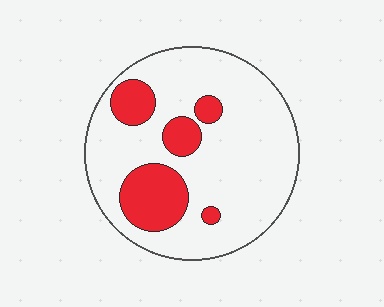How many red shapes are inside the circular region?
5.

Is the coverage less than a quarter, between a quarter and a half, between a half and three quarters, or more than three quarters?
Less than a quarter.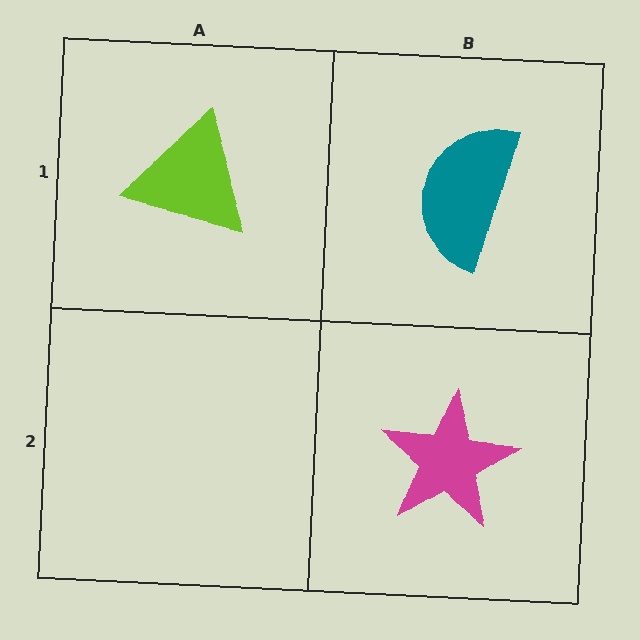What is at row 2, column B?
A magenta star.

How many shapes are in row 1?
2 shapes.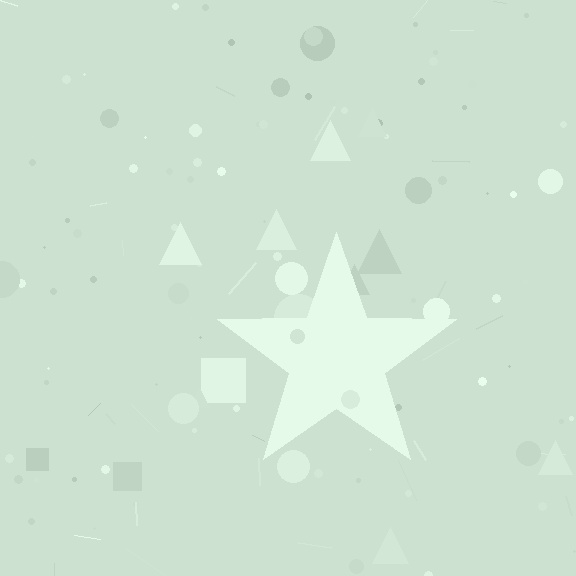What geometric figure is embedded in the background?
A star is embedded in the background.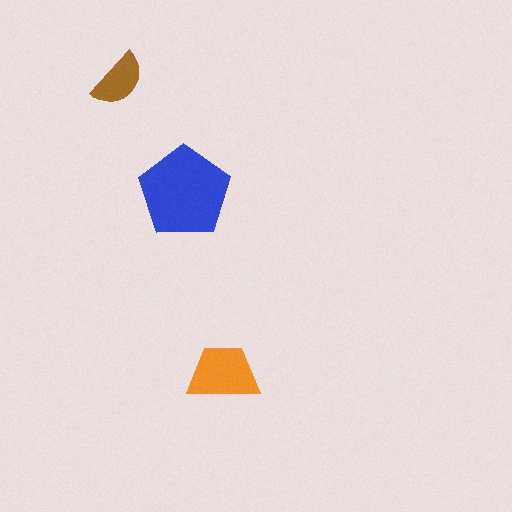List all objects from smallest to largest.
The brown semicircle, the orange trapezoid, the blue pentagon.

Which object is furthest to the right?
The orange trapezoid is rightmost.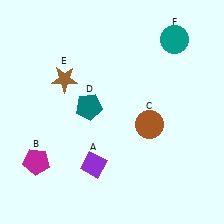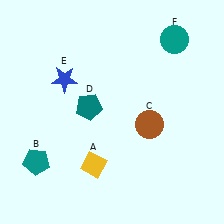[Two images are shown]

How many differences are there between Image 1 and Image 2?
There are 3 differences between the two images.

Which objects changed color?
A changed from purple to yellow. B changed from magenta to teal. E changed from brown to blue.